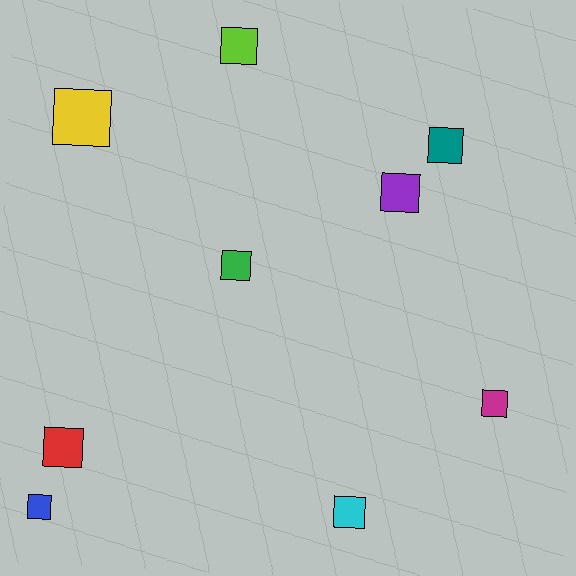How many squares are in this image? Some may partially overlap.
There are 9 squares.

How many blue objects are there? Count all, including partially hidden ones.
There is 1 blue object.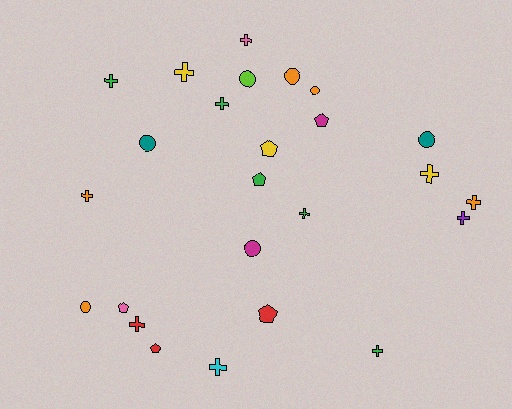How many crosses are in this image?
There are 12 crosses.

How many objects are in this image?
There are 25 objects.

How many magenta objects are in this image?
There are 2 magenta objects.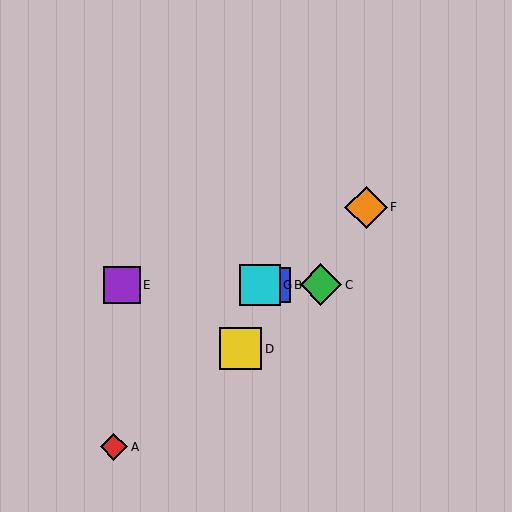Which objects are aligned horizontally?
Objects B, C, E, G are aligned horizontally.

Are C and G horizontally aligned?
Yes, both are at y≈285.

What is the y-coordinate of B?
Object B is at y≈285.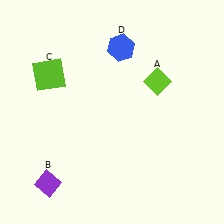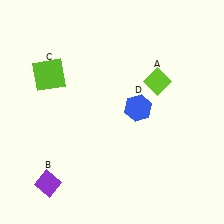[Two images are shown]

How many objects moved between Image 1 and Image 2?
1 object moved between the two images.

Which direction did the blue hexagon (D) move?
The blue hexagon (D) moved down.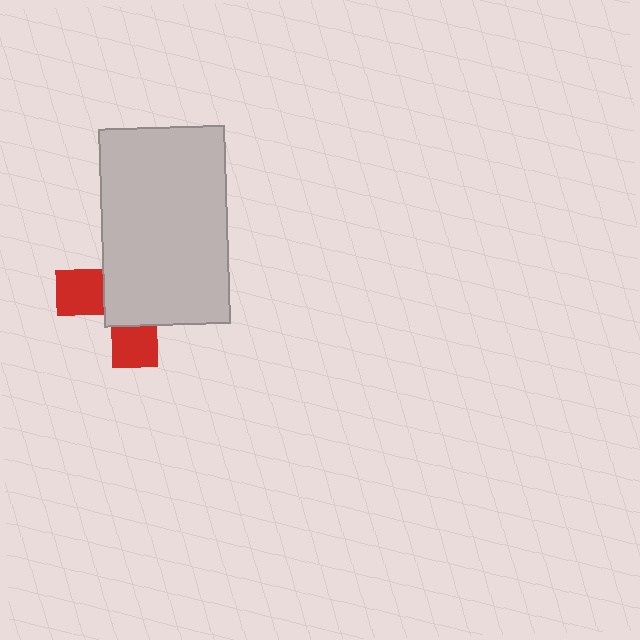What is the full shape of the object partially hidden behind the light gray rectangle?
The partially hidden object is a red cross.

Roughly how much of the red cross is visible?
A small part of it is visible (roughly 33%).